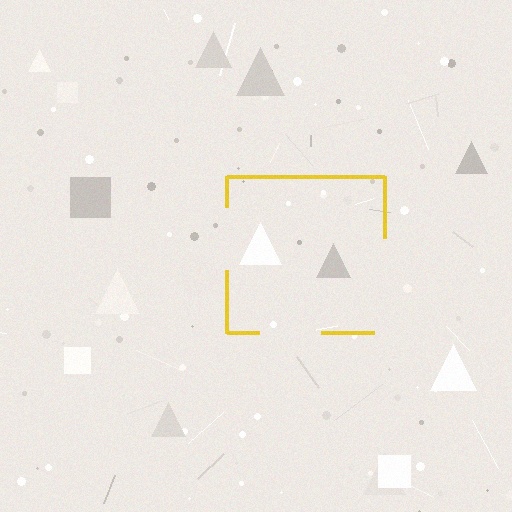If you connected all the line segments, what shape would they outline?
They would outline a square.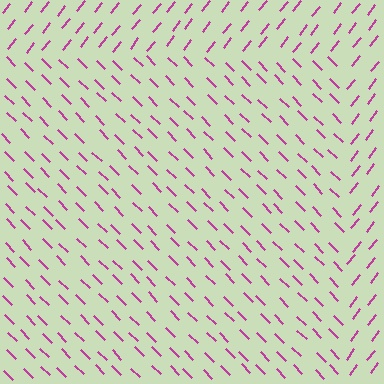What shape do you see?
I see a rectangle.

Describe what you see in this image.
The image is filled with small magenta line segments. A rectangle region in the image has lines oriented differently from the surrounding lines, creating a visible texture boundary.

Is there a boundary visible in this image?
Yes, there is a texture boundary formed by a change in line orientation.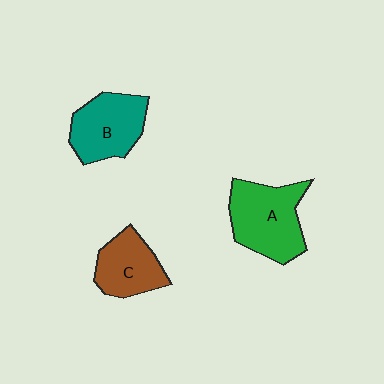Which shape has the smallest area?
Shape C (brown).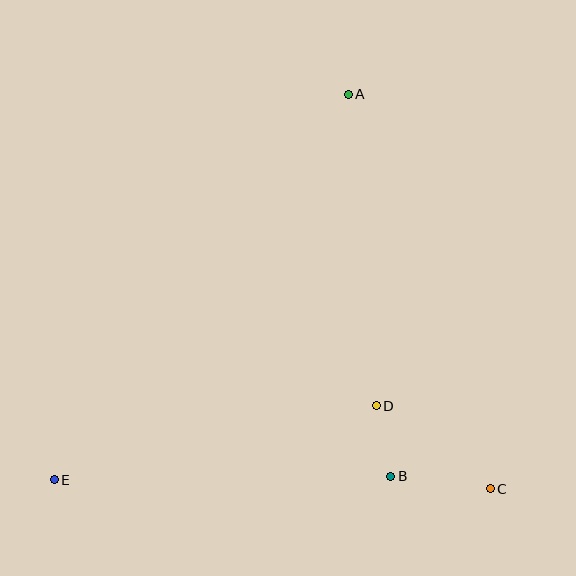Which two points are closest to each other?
Points B and D are closest to each other.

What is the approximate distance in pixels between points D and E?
The distance between D and E is approximately 331 pixels.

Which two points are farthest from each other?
Points A and E are farthest from each other.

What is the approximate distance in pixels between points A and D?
The distance between A and D is approximately 313 pixels.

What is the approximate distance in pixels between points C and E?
The distance between C and E is approximately 436 pixels.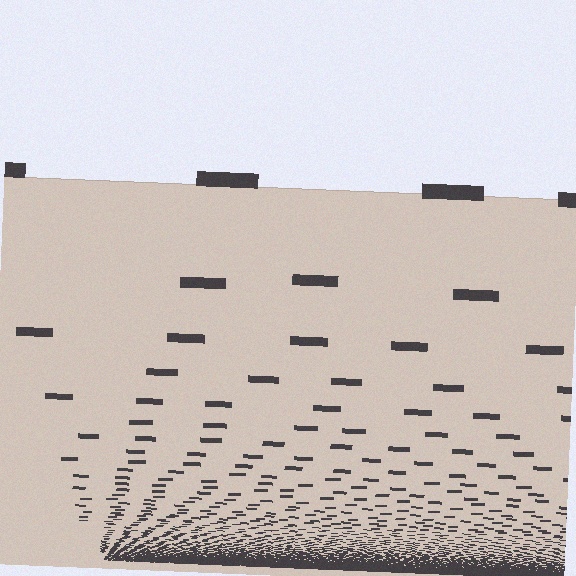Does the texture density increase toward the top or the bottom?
Density increases toward the bottom.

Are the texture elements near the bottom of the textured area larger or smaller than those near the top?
Smaller. The gradient is inverted — elements near the bottom are smaller and denser.